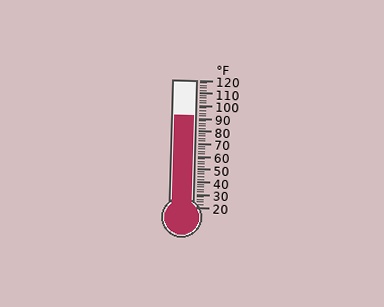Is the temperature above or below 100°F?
The temperature is below 100°F.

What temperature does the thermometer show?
The thermometer shows approximately 92°F.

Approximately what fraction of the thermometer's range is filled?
The thermometer is filled to approximately 70% of its range.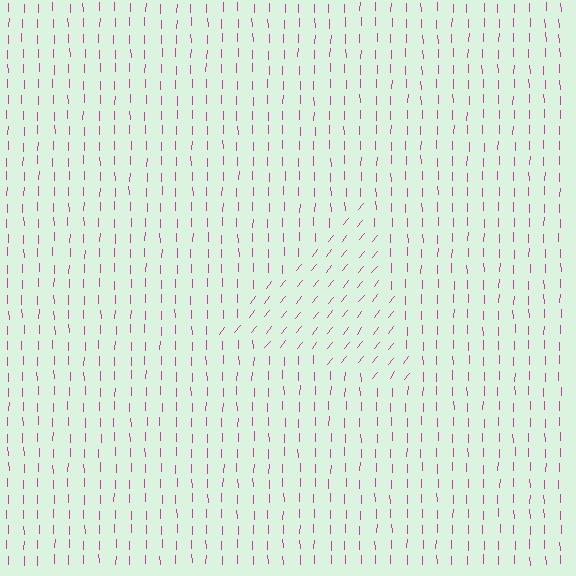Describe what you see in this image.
The image is filled with small magenta line segments. A triangle region in the image has lines oriented differently from the surrounding lines, creating a visible texture boundary.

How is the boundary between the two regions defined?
The boundary is defined purely by a change in line orientation (approximately 39 degrees difference). All lines are the same color and thickness.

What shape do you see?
I see a triangle.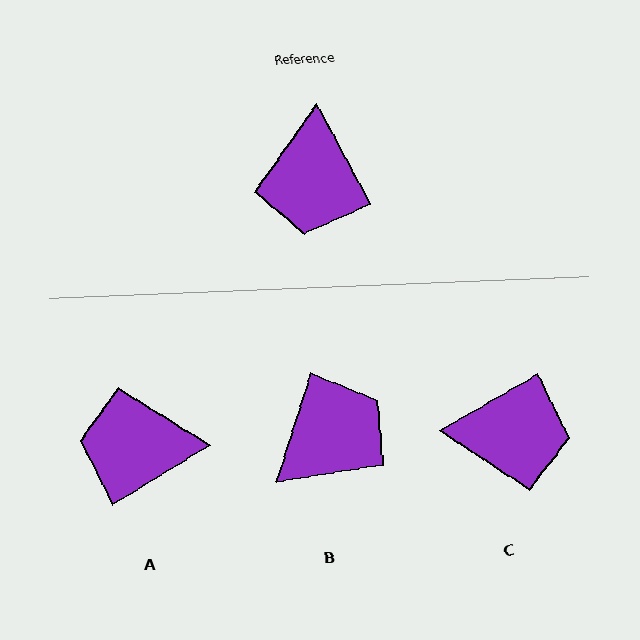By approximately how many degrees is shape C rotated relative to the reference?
Approximately 92 degrees counter-clockwise.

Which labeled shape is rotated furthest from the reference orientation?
B, about 134 degrees away.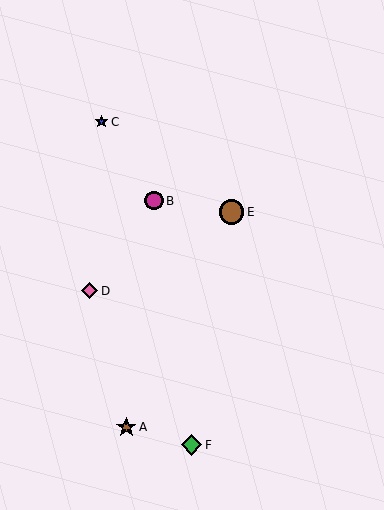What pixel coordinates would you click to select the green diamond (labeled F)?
Click at (191, 445) to select the green diamond F.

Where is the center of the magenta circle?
The center of the magenta circle is at (154, 201).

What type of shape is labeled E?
Shape E is a brown circle.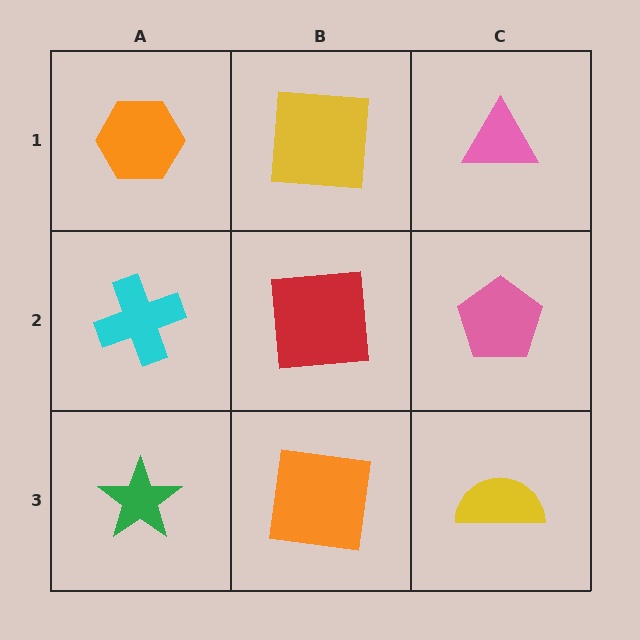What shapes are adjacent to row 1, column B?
A red square (row 2, column B), an orange hexagon (row 1, column A), a pink triangle (row 1, column C).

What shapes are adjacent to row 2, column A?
An orange hexagon (row 1, column A), a green star (row 3, column A), a red square (row 2, column B).